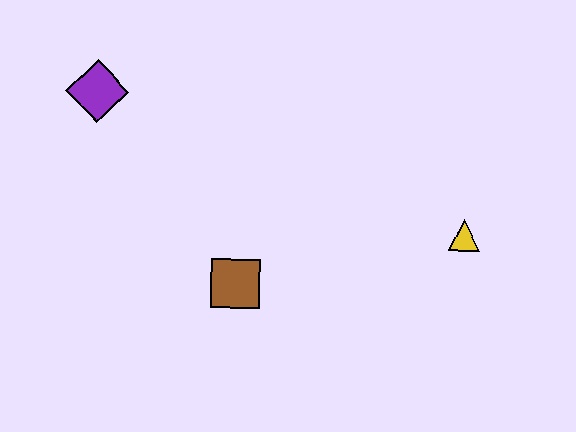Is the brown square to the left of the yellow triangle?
Yes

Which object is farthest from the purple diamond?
The yellow triangle is farthest from the purple diamond.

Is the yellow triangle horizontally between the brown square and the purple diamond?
No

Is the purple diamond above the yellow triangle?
Yes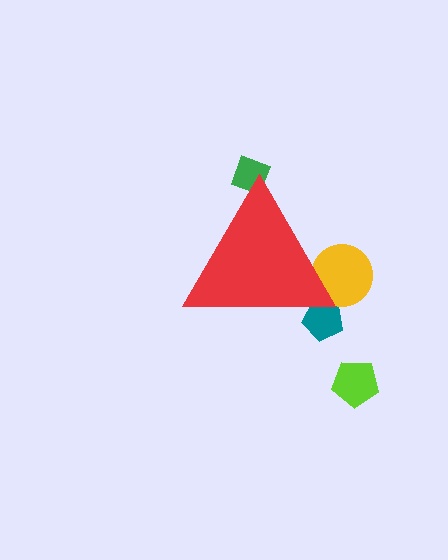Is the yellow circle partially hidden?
Yes, the yellow circle is partially hidden behind the red triangle.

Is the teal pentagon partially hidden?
Yes, the teal pentagon is partially hidden behind the red triangle.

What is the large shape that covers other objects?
A red triangle.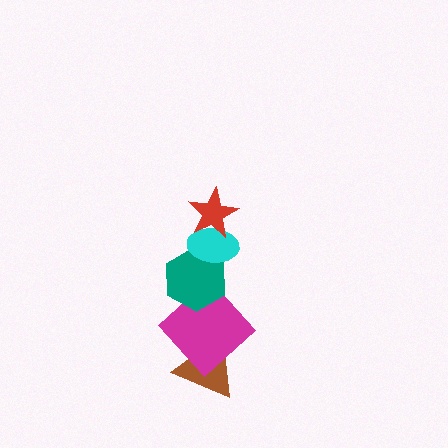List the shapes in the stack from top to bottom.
From top to bottom: the red star, the cyan ellipse, the teal hexagon, the magenta diamond, the brown triangle.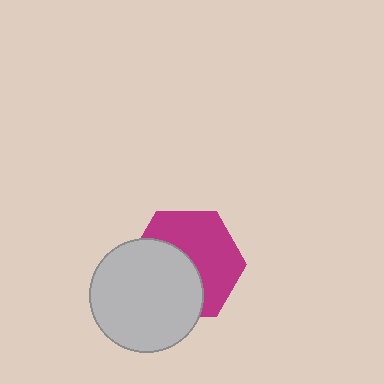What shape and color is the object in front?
The object in front is a light gray circle.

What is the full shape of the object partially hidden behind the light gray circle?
The partially hidden object is a magenta hexagon.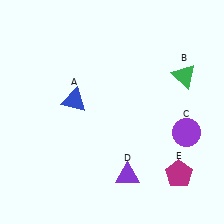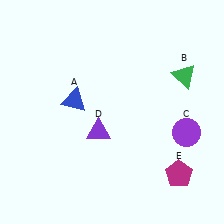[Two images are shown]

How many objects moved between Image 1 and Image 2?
1 object moved between the two images.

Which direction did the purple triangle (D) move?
The purple triangle (D) moved up.